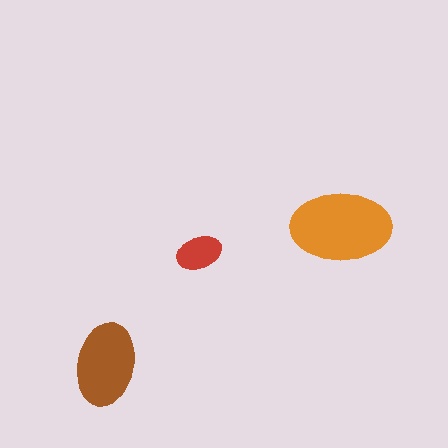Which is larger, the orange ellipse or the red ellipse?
The orange one.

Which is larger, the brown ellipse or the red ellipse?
The brown one.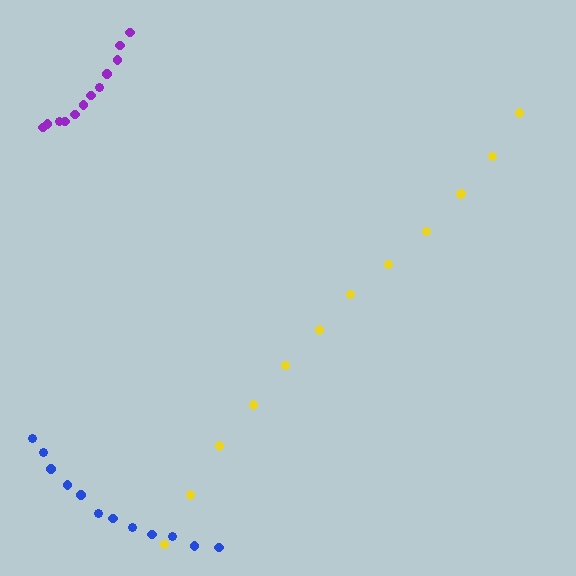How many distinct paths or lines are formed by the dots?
There are 3 distinct paths.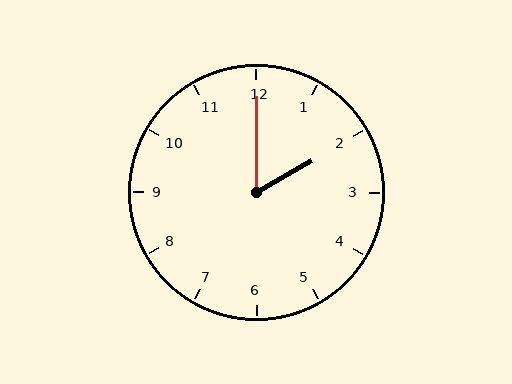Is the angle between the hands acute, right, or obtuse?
It is acute.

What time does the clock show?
2:00.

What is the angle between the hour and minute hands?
Approximately 60 degrees.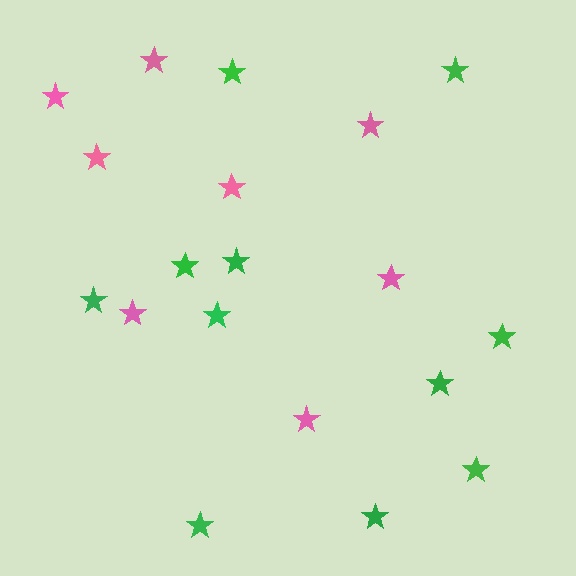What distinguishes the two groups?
There are 2 groups: one group of pink stars (8) and one group of green stars (11).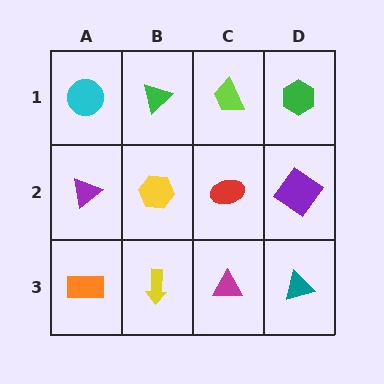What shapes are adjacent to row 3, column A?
A purple triangle (row 2, column A), a yellow arrow (row 3, column B).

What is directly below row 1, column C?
A red ellipse.